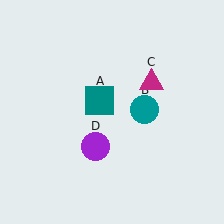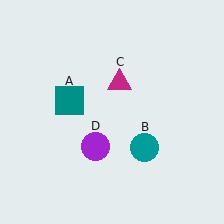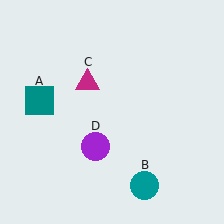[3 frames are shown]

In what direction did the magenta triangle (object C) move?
The magenta triangle (object C) moved left.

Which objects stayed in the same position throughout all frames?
Purple circle (object D) remained stationary.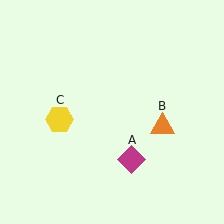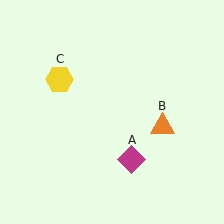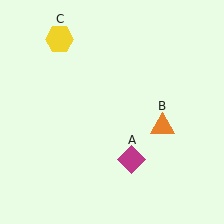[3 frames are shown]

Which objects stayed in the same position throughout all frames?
Magenta diamond (object A) and orange triangle (object B) remained stationary.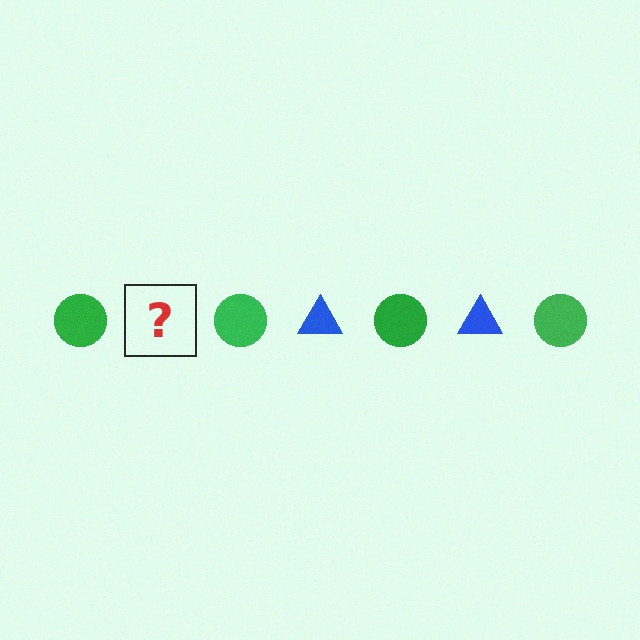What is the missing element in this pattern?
The missing element is a blue triangle.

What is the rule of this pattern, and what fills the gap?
The rule is that the pattern alternates between green circle and blue triangle. The gap should be filled with a blue triangle.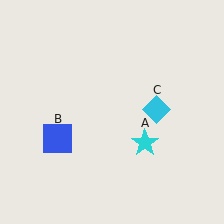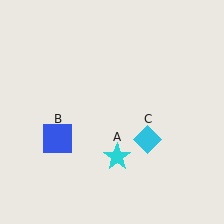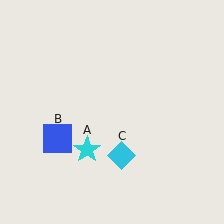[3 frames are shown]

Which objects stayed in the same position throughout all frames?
Blue square (object B) remained stationary.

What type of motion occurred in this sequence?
The cyan star (object A), cyan diamond (object C) rotated clockwise around the center of the scene.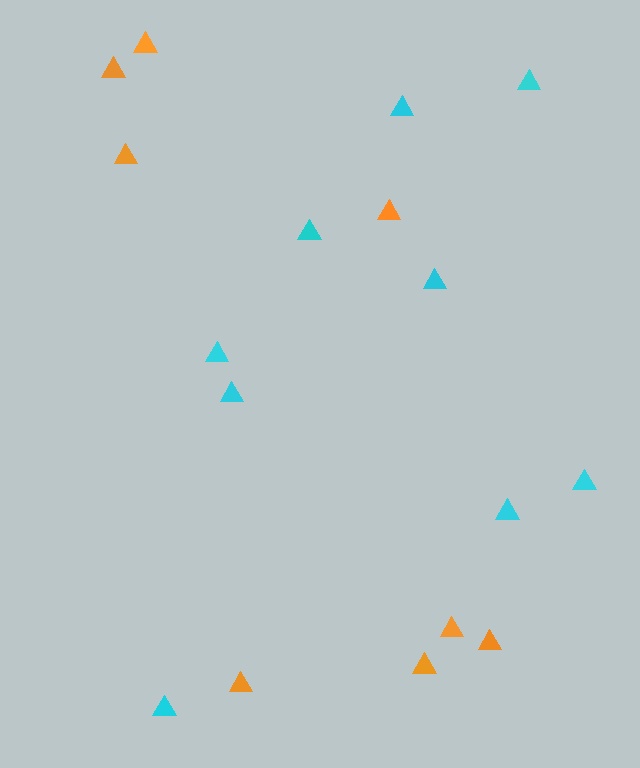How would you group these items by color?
There are 2 groups: one group of cyan triangles (9) and one group of orange triangles (8).